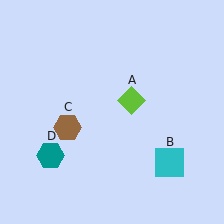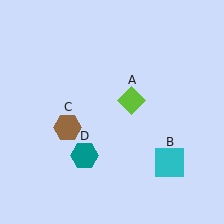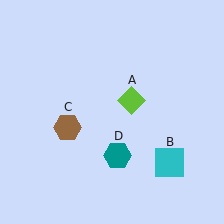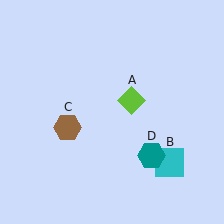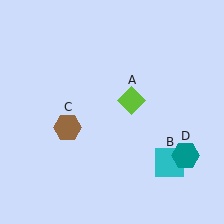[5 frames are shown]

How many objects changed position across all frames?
1 object changed position: teal hexagon (object D).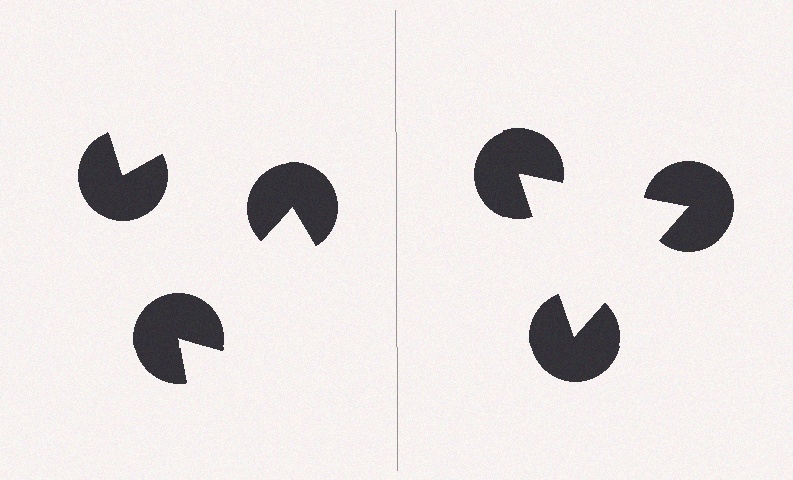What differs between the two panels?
The pac-man discs are positioned identically on both sides; only the wedge orientations differ. On the right they align to a triangle; on the left they are misaligned.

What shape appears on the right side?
An illusory triangle.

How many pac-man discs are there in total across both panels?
6 — 3 on each side.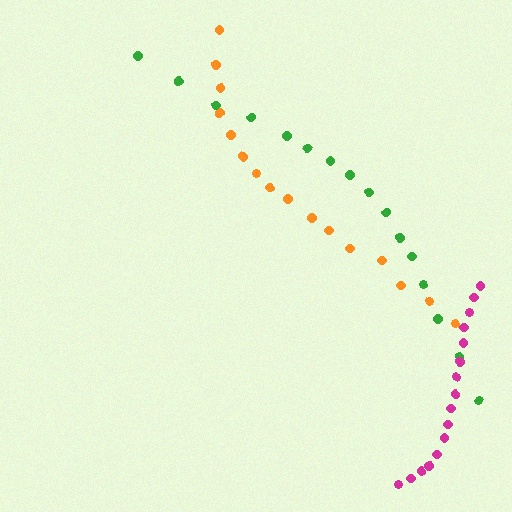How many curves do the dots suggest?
There are 3 distinct paths.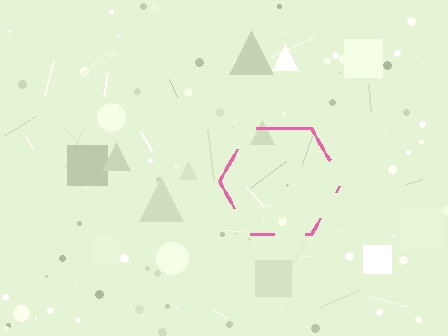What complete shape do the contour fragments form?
The contour fragments form a hexagon.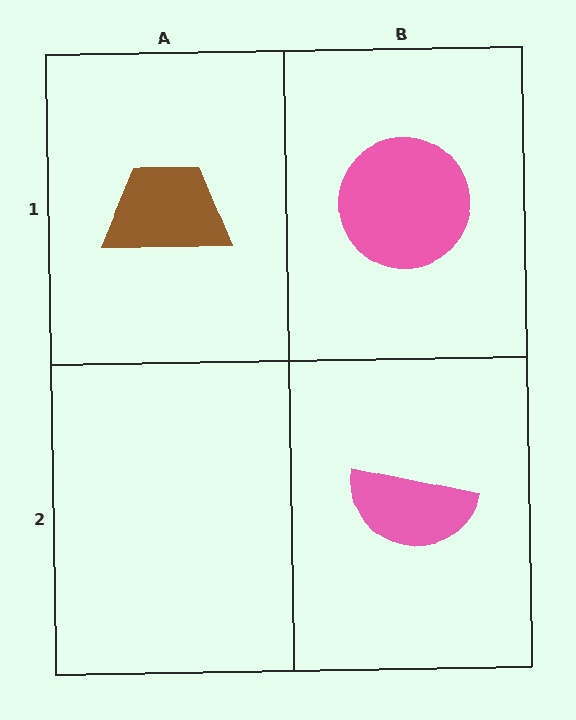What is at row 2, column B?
A pink semicircle.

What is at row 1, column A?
A brown trapezoid.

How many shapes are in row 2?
1 shape.